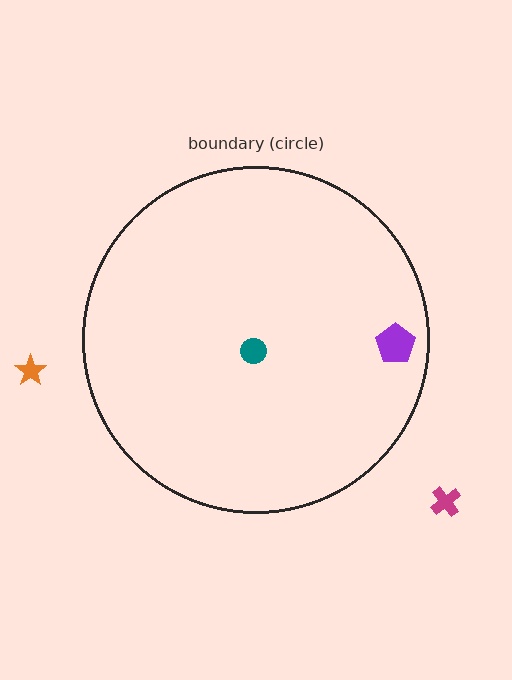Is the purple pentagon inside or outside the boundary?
Inside.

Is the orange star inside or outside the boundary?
Outside.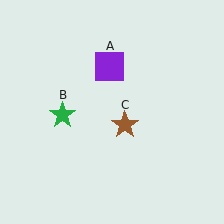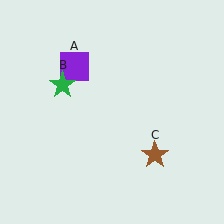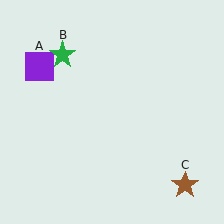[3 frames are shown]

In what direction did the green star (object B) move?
The green star (object B) moved up.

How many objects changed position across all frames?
3 objects changed position: purple square (object A), green star (object B), brown star (object C).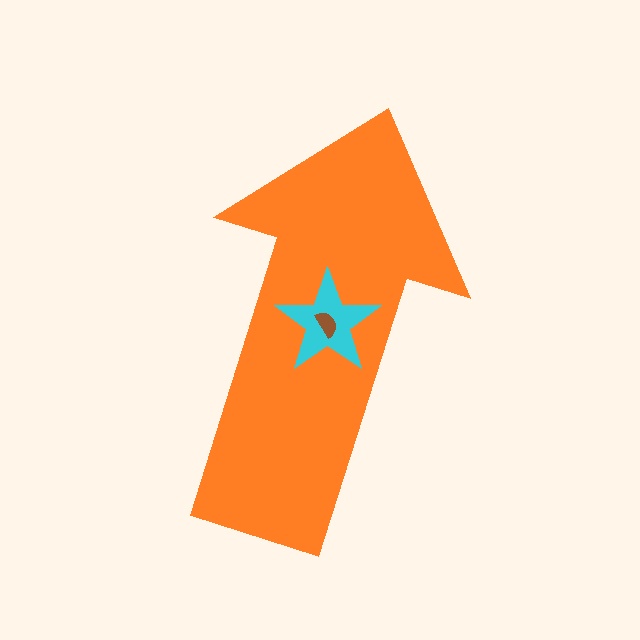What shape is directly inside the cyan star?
The brown semicircle.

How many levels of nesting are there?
3.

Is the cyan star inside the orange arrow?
Yes.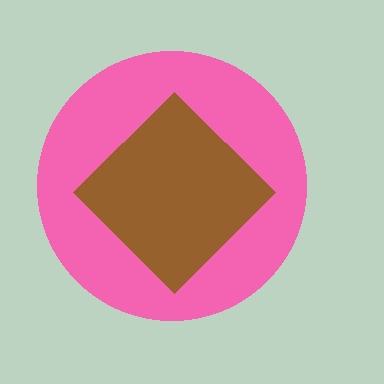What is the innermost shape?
The brown diamond.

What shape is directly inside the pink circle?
The brown diamond.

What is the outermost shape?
The pink circle.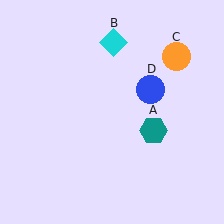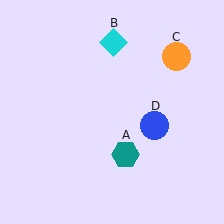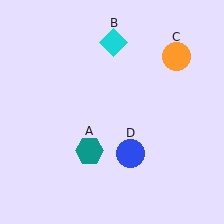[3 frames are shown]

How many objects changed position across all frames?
2 objects changed position: teal hexagon (object A), blue circle (object D).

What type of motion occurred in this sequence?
The teal hexagon (object A), blue circle (object D) rotated clockwise around the center of the scene.